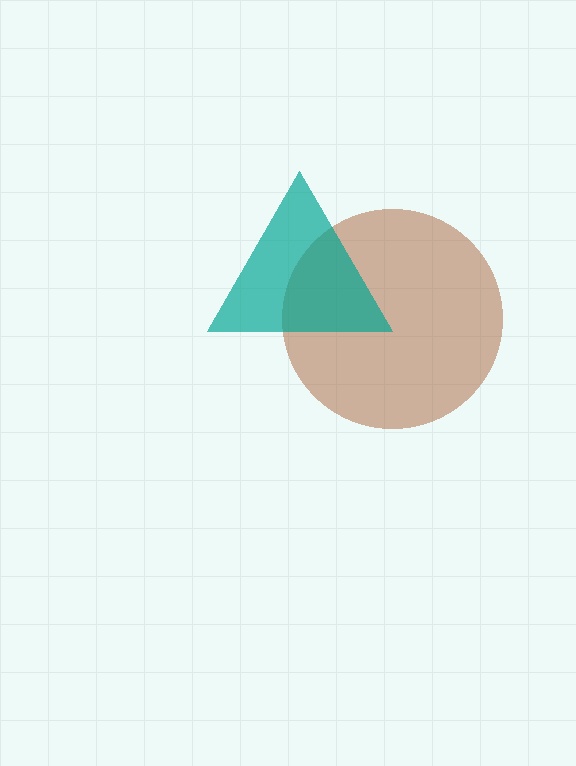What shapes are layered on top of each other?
The layered shapes are: a brown circle, a teal triangle.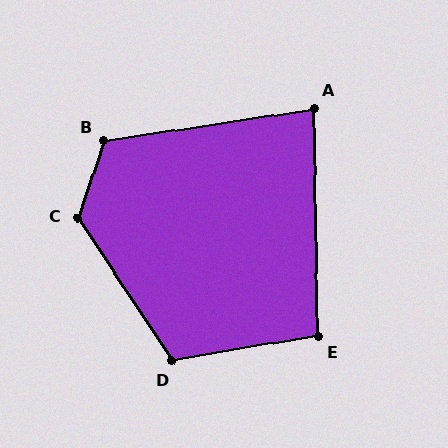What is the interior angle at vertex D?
Approximately 114 degrees (obtuse).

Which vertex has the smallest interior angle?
A, at approximately 82 degrees.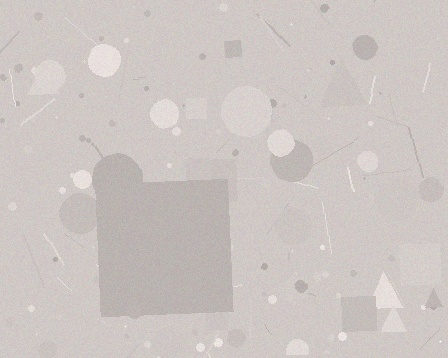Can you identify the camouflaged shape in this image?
The camouflaged shape is a square.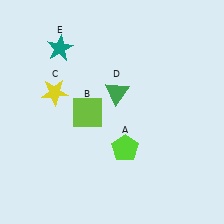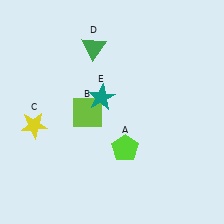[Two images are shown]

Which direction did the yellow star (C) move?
The yellow star (C) moved down.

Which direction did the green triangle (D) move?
The green triangle (D) moved up.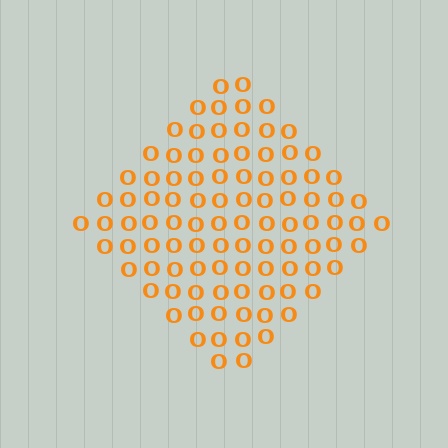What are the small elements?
The small elements are letter O's.